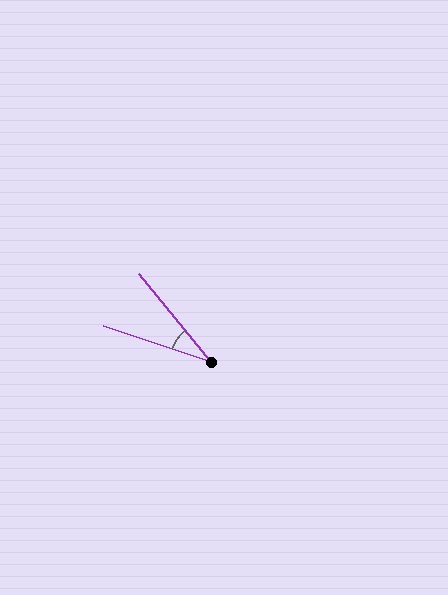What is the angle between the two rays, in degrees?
Approximately 32 degrees.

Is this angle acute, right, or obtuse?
It is acute.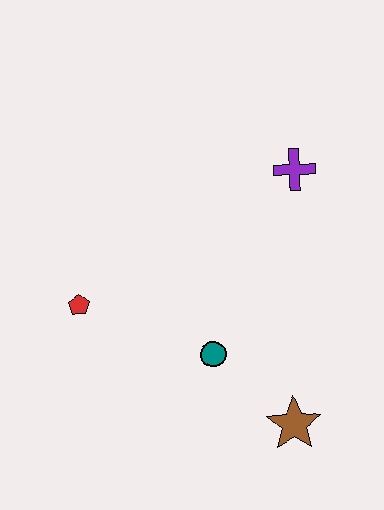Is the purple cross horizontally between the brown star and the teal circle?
No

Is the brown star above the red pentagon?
No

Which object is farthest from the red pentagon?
The purple cross is farthest from the red pentagon.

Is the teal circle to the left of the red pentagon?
No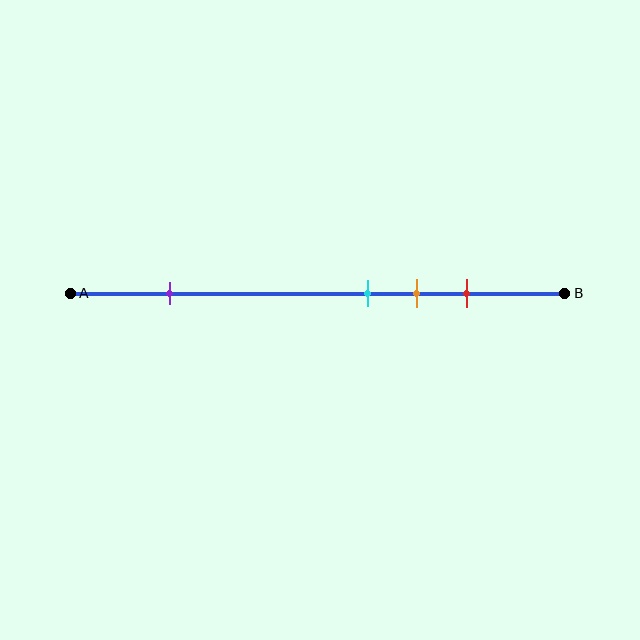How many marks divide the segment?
There are 4 marks dividing the segment.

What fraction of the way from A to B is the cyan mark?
The cyan mark is approximately 60% (0.6) of the way from A to B.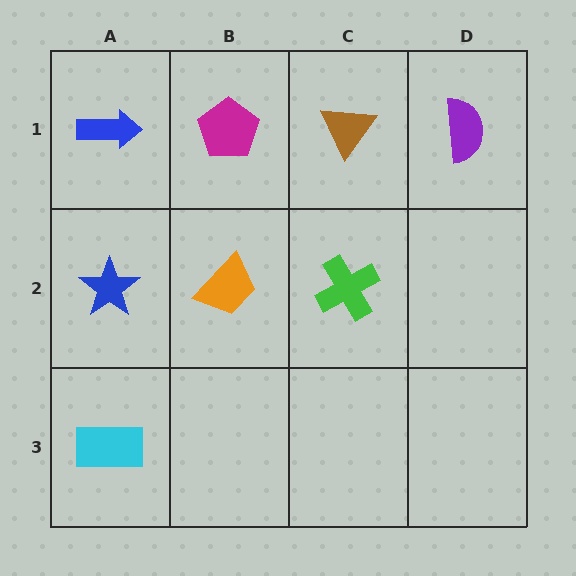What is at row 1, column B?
A magenta pentagon.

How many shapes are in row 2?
3 shapes.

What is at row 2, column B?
An orange trapezoid.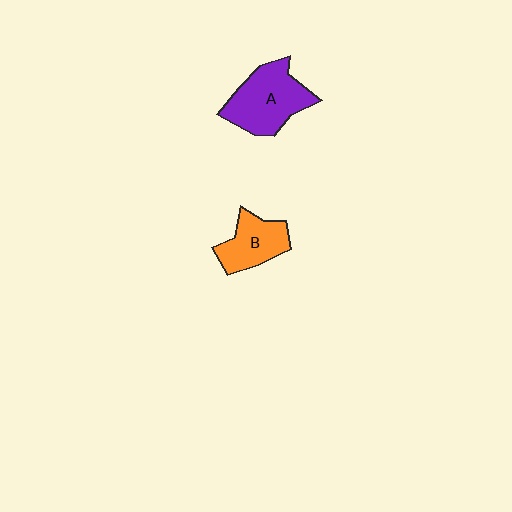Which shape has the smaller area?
Shape B (orange).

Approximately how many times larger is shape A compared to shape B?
Approximately 1.5 times.